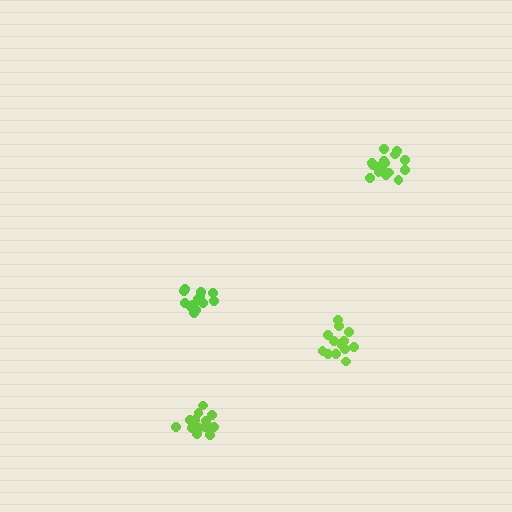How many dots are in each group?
Group 1: 15 dots, Group 2: 16 dots, Group 3: 14 dots, Group 4: 13 dots (58 total).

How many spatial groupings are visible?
There are 4 spatial groupings.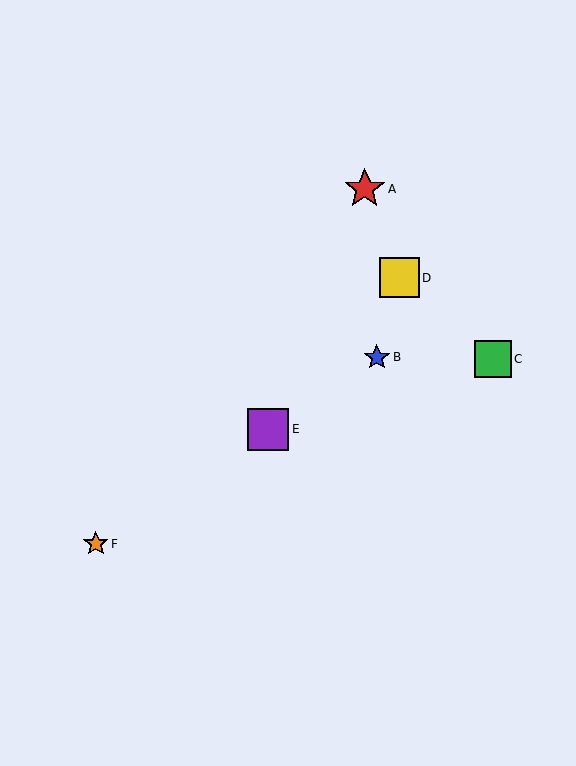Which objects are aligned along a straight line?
Objects B, E, F are aligned along a straight line.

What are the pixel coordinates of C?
Object C is at (493, 359).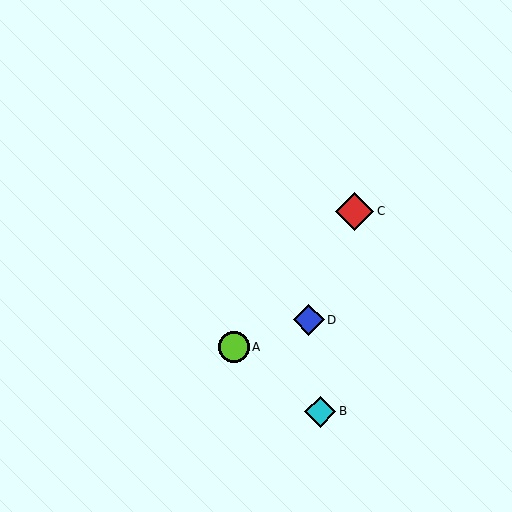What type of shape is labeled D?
Shape D is a blue diamond.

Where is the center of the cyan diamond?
The center of the cyan diamond is at (320, 412).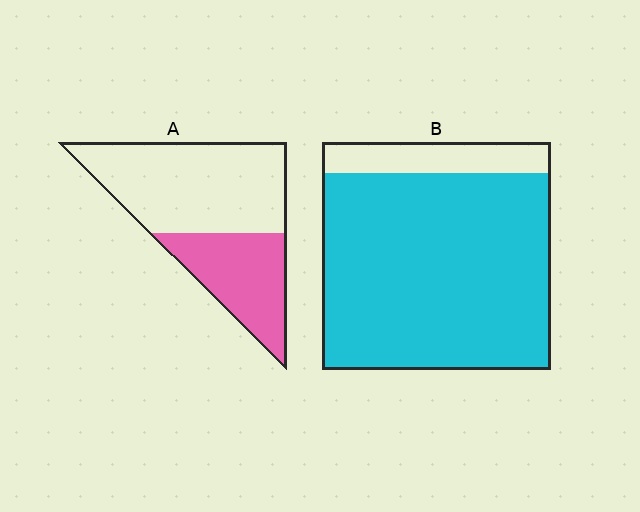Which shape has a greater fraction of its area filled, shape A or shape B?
Shape B.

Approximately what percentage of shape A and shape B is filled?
A is approximately 35% and B is approximately 85%.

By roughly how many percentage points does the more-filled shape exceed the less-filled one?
By roughly 50 percentage points (B over A).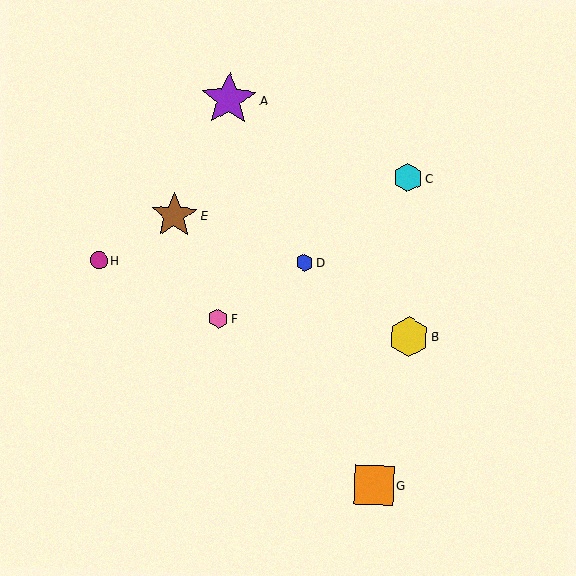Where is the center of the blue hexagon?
The center of the blue hexagon is at (304, 263).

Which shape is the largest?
The purple star (labeled A) is the largest.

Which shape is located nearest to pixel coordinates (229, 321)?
The pink hexagon (labeled F) at (218, 319) is nearest to that location.